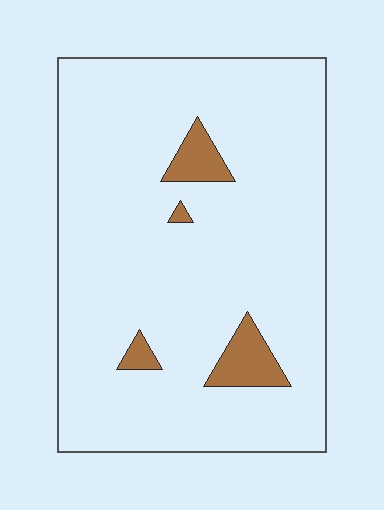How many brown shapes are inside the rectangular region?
4.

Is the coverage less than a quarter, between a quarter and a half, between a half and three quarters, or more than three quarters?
Less than a quarter.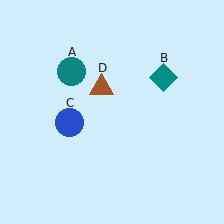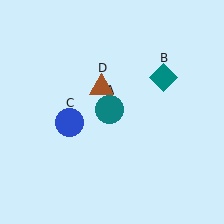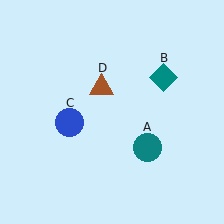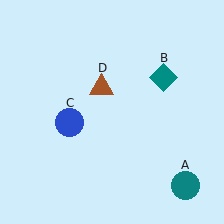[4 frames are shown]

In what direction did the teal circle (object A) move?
The teal circle (object A) moved down and to the right.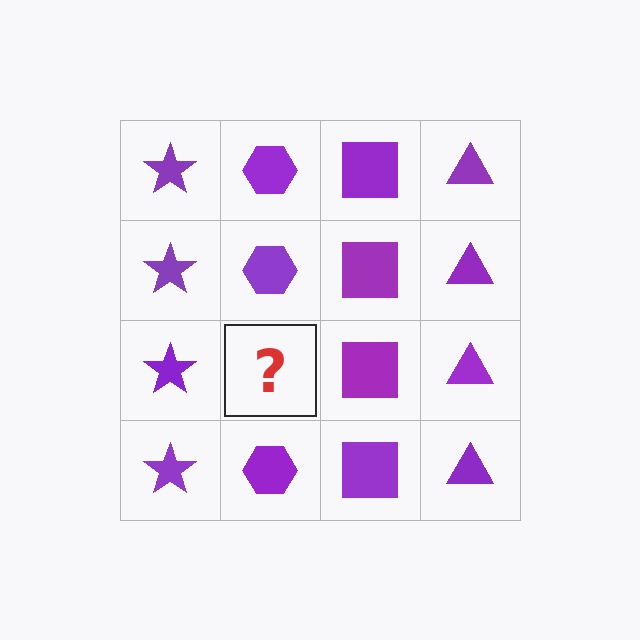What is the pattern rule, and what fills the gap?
The rule is that each column has a consistent shape. The gap should be filled with a purple hexagon.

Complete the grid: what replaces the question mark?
The question mark should be replaced with a purple hexagon.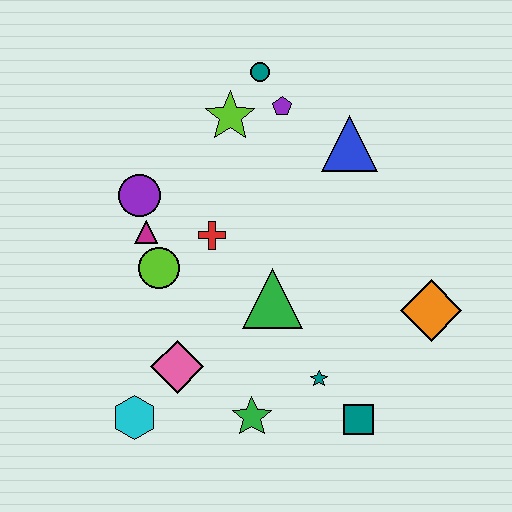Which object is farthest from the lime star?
The teal square is farthest from the lime star.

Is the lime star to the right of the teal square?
No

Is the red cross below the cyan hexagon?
No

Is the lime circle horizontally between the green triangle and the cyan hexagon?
Yes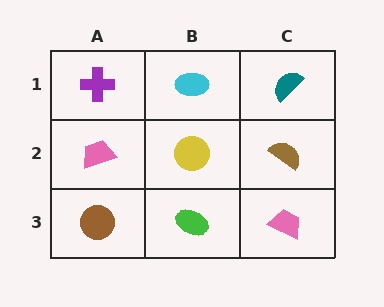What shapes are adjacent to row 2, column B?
A cyan ellipse (row 1, column B), a green ellipse (row 3, column B), a pink trapezoid (row 2, column A), a brown semicircle (row 2, column C).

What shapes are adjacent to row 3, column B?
A yellow circle (row 2, column B), a brown circle (row 3, column A), a pink trapezoid (row 3, column C).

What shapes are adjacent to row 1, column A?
A pink trapezoid (row 2, column A), a cyan ellipse (row 1, column B).